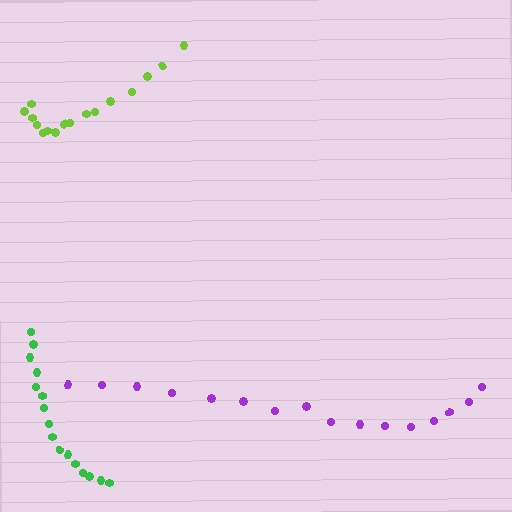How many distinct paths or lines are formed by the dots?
There are 3 distinct paths.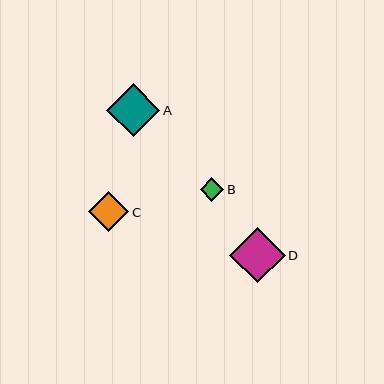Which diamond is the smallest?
Diamond B is the smallest with a size of approximately 23 pixels.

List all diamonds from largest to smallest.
From largest to smallest: D, A, C, B.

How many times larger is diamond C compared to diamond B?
Diamond C is approximately 1.7 times the size of diamond B.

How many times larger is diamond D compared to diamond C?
Diamond D is approximately 1.4 times the size of diamond C.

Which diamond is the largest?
Diamond D is the largest with a size of approximately 56 pixels.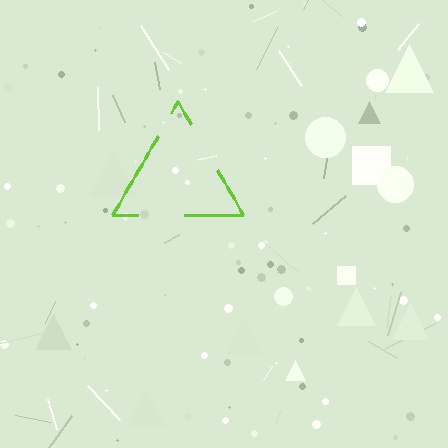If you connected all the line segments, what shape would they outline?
They would outline a triangle.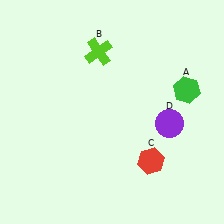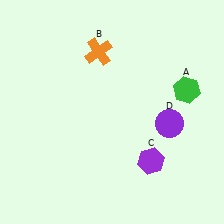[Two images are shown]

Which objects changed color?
B changed from lime to orange. C changed from red to purple.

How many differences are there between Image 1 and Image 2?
There are 2 differences between the two images.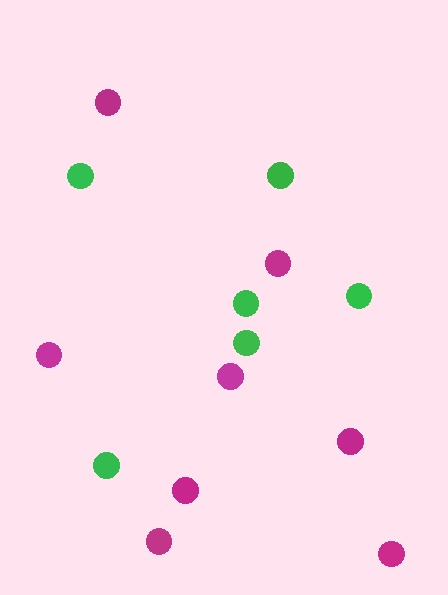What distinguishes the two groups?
There are 2 groups: one group of green circles (6) and one group of magenta circles (8).